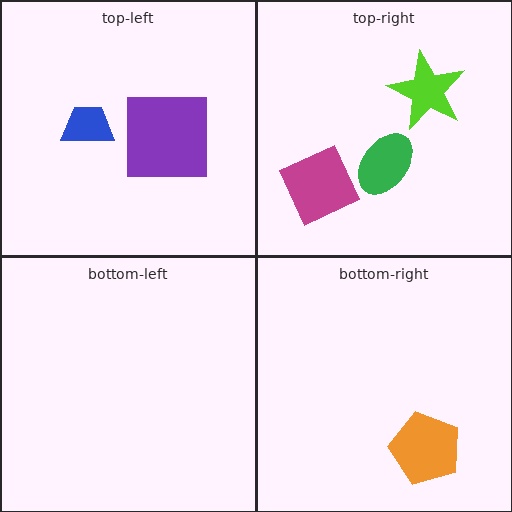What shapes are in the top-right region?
The lime star, the green ellipse, the magenta diamond.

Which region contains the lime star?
The top-right region.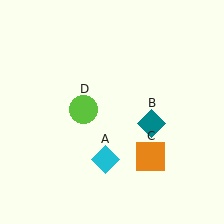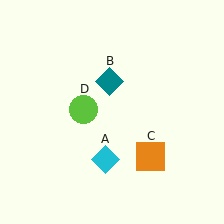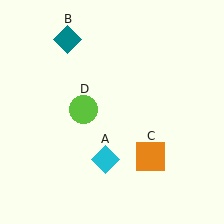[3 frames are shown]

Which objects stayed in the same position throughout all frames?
Cyan diamond (object A) and orange square (object C) and lime circle (object D) remained stationary.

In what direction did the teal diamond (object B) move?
The teal diamond (object B) moved up and to the left.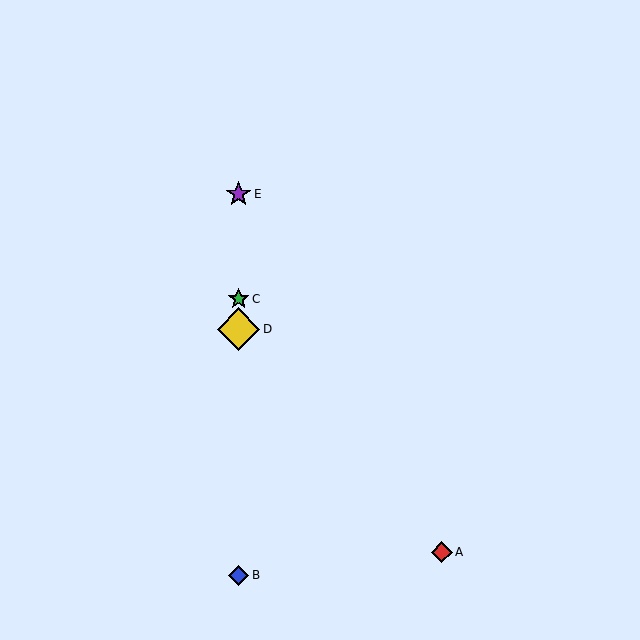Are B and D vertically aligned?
Yes, both are at x≈239.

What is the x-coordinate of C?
Object C is at x≈239.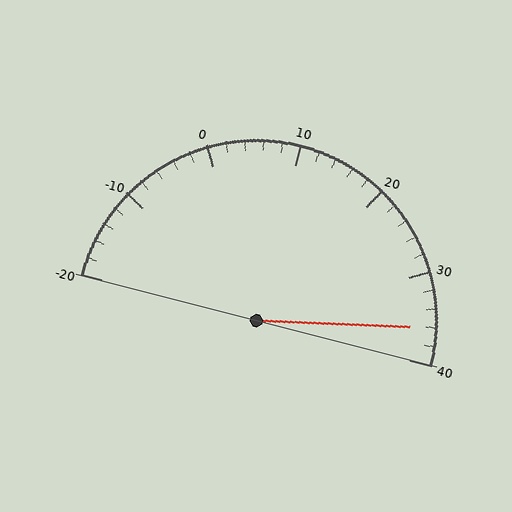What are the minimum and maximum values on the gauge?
The gauge ranges from -20 to 40.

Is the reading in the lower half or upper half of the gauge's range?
The reading is in the upper half of the range (-20 to 40).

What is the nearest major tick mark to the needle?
The nearest major tick mark is 40.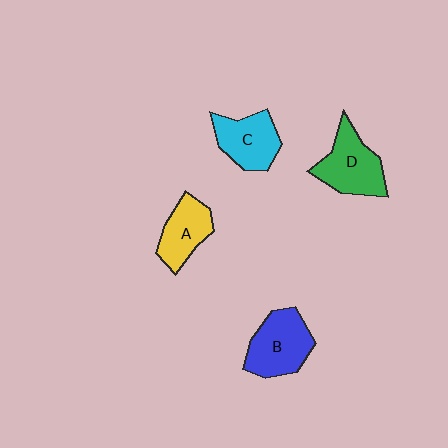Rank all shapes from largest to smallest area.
From largest to smallest: B (blue), D (green), C (cyan), A (yellow).